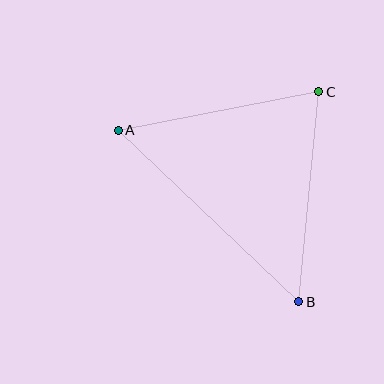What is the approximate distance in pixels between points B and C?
The distance between B and C is approximately 211 pixels.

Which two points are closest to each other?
Points A and C are closest to each other.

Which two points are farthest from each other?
Points A and B are farthest from each other.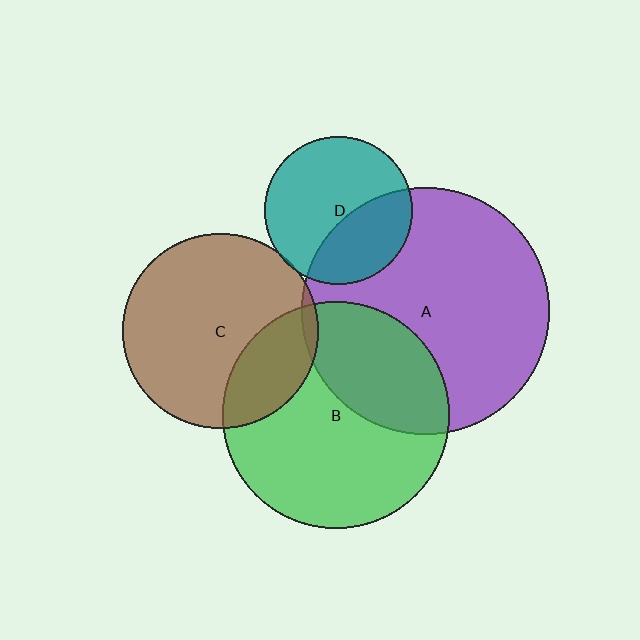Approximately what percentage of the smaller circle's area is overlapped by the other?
Approximately 25%.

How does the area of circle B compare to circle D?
Approximately 2.3 times.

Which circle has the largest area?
Circle A (purple).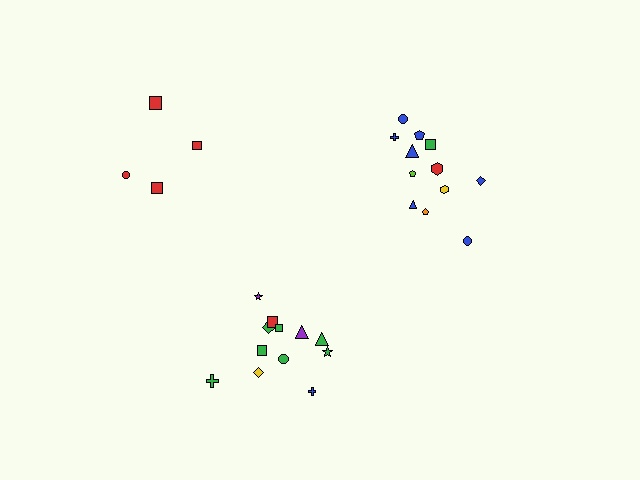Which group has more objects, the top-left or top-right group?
The top-right group.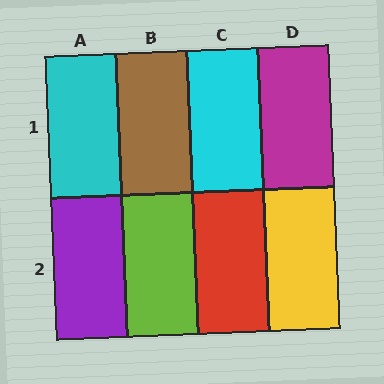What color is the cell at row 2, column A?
Purple.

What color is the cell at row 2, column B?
Lime.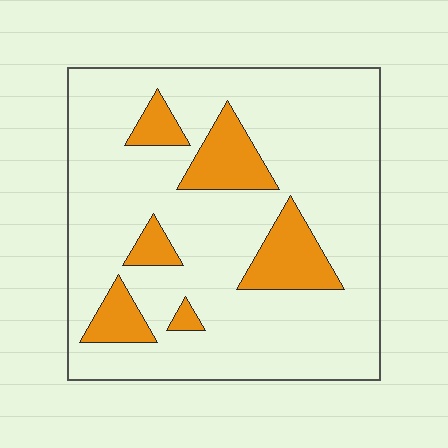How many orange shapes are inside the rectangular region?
6.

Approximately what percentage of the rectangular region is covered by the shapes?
Approximately 15%.